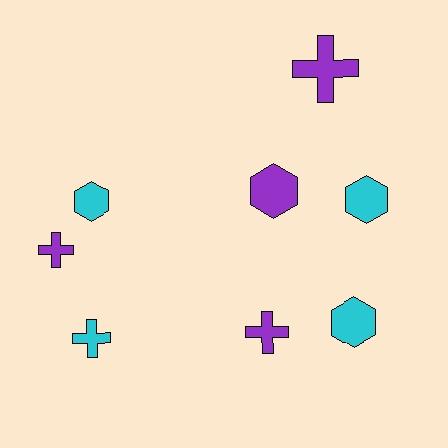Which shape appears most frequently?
Cross, with 4 objects.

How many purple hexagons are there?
There is 1 purple hexagon.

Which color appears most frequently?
Cyan, with 4 objects.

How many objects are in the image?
There are 8 objects.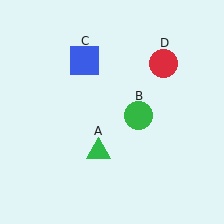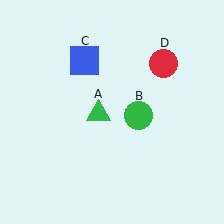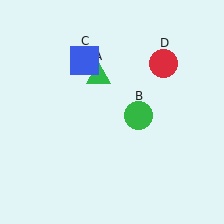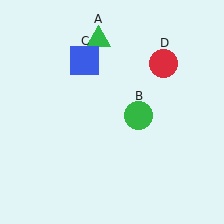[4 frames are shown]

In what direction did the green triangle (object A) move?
The green triangle (object A) moved up.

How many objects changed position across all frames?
1 object changed position: green triangle (object A).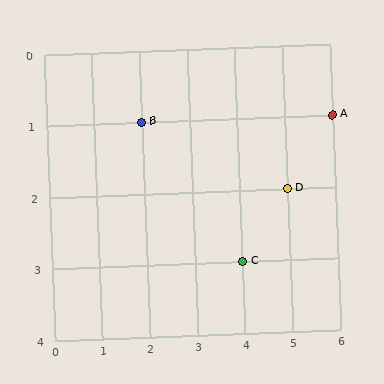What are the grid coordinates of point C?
Point C is at grid coordinates (4, 3).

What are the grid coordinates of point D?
Point D is at grid coordinates (5, 2).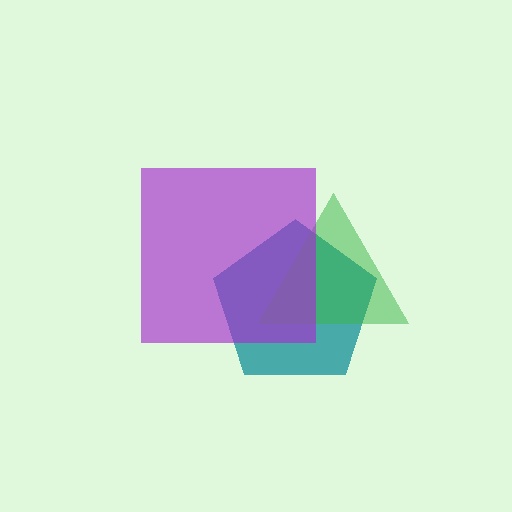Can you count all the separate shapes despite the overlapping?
Yes, there are 3 separate shapes.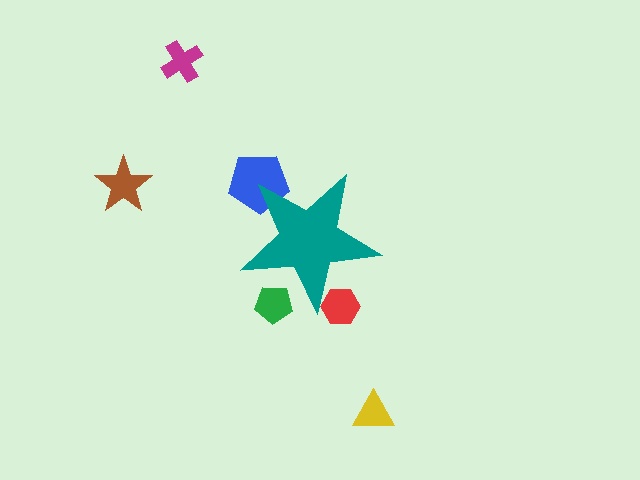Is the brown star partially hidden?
No, the brown star is fully visible.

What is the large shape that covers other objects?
A teal star.